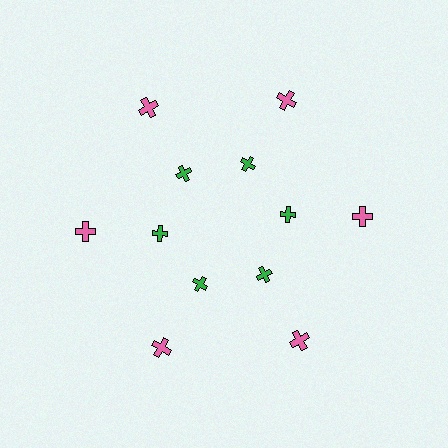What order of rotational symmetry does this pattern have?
This pattern has 6-fold rotational symmetry.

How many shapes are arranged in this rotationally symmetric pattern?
There are 12 shapes, arranged in 6 groups of 2.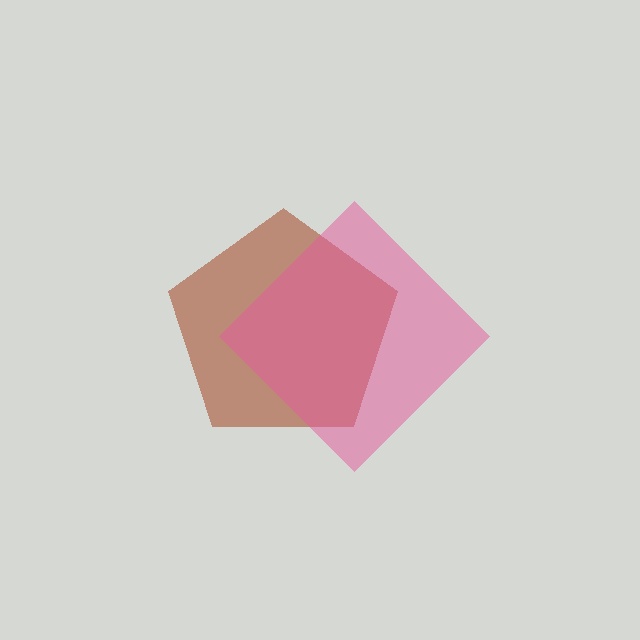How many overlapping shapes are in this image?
There are 2 overlapping shapes in the image.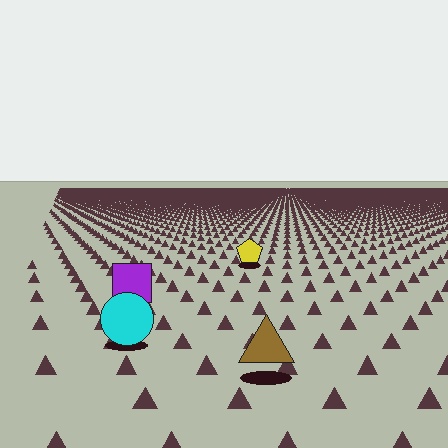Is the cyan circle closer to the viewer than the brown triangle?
No. The brown triangle is closer — you can tell from the texture gradient: the ground texture is coarser near it.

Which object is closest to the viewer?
The brown triangle is closest. The texture marks near it are larger and more spread out.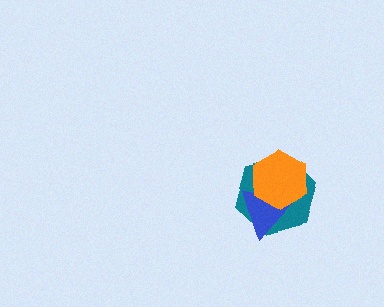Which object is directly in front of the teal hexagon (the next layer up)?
The blue triangle is directly in front of the teal hexagon.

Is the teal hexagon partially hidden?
Yes, it is partially covered by another shape.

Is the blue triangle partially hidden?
Yes, it is partially covered by another shape.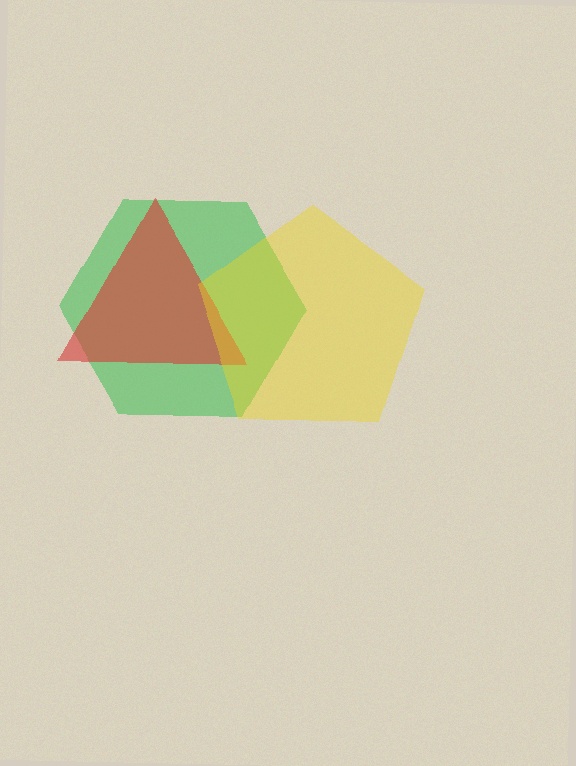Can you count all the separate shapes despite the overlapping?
Yes, there are 3 separate shapes.